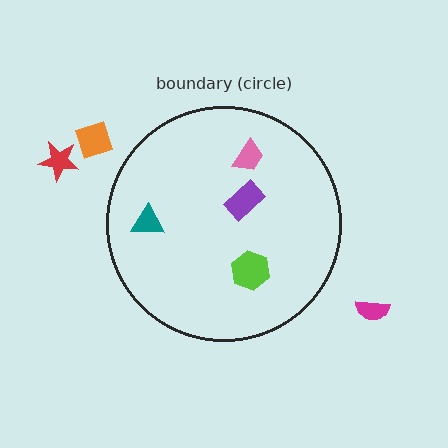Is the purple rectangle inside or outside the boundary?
Inside.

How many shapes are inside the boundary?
4 inside, 3 outside.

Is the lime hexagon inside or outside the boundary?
Inside.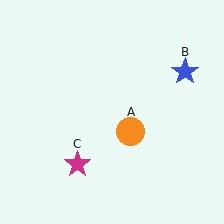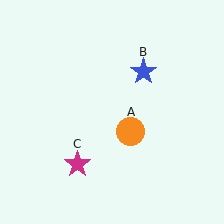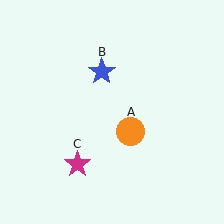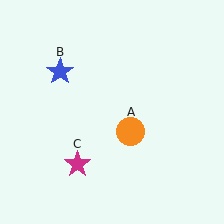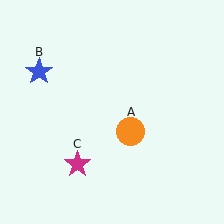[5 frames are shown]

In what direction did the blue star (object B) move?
The blue star (object B) moved left.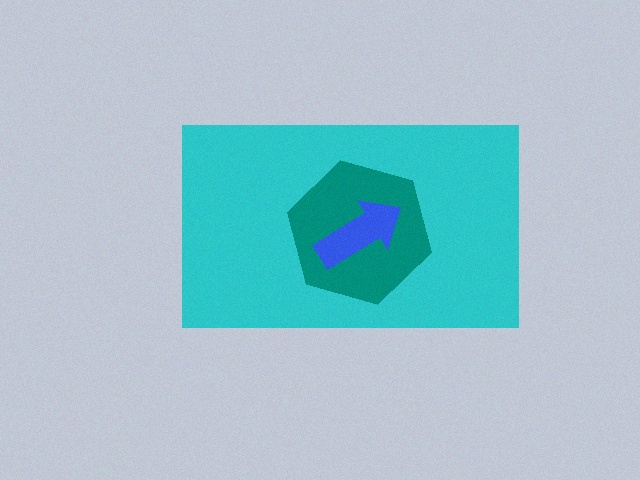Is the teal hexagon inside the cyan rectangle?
Yes.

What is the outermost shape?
The cyan rectangle.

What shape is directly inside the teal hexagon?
The blue arrow.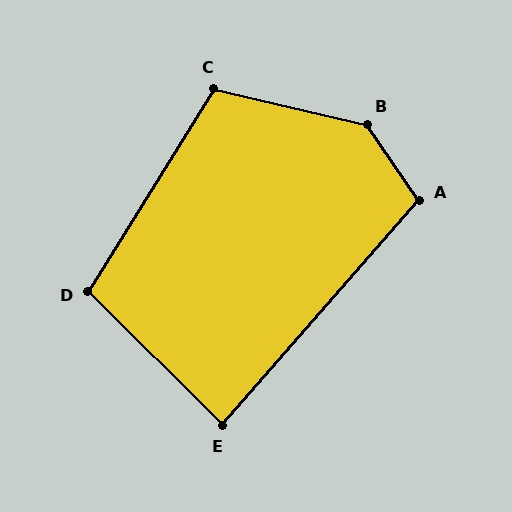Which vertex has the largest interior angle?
B, at approximately 137 degrees.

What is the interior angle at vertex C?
Approximately 109 degrees (obtuse).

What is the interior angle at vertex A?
Approximately 105 degrees (obtuse).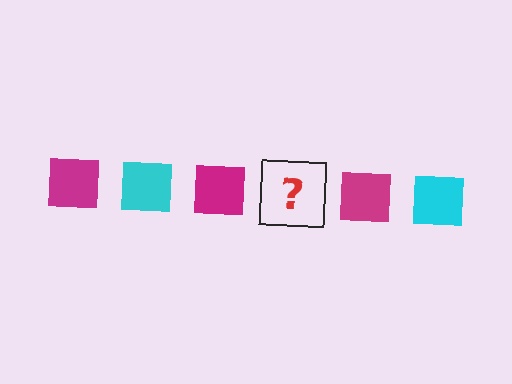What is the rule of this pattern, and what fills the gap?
The rule is that the pattern cycles through magenta, cyan squares. The gap should be filled with a cyan square.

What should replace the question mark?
The question mark should be replaced with a cyan square.